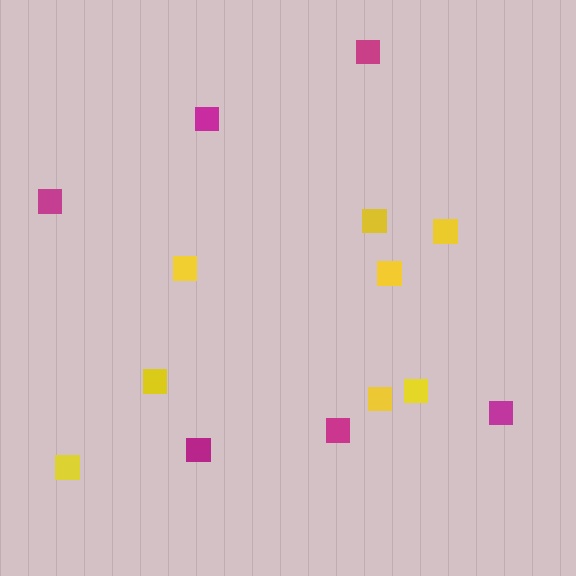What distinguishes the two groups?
There are 2 groups: one group of yellow squares (8) and one group of magenta squares (6).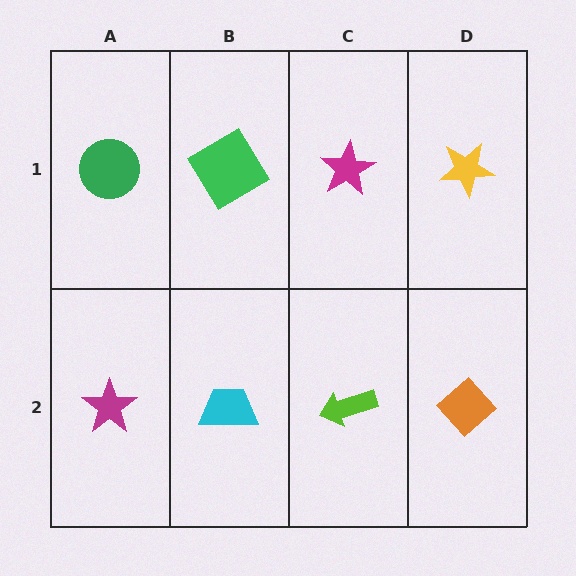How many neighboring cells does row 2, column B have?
3.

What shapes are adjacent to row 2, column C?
A magenta star (row 1, column C), a cyan trapezoid (row 2, column B), an orange diamond (row 2, column D).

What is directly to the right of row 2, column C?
An orange diamond.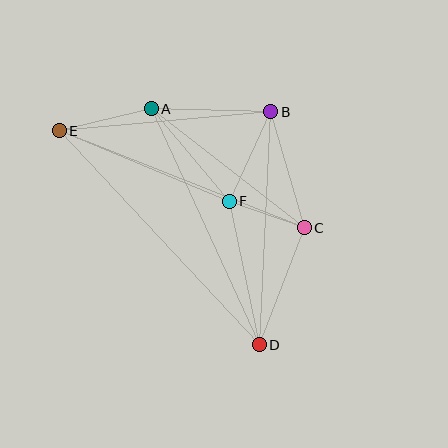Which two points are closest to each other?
Points C and F are closest to each other.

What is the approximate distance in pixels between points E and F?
The distance between E and F is approximately 184 pixels.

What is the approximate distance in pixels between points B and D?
The distance between B and D is approximately 233 pixels.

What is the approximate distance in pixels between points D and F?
The distance between D and F is approximately 147 pixels.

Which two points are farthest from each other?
Points D and E are farthest from each other.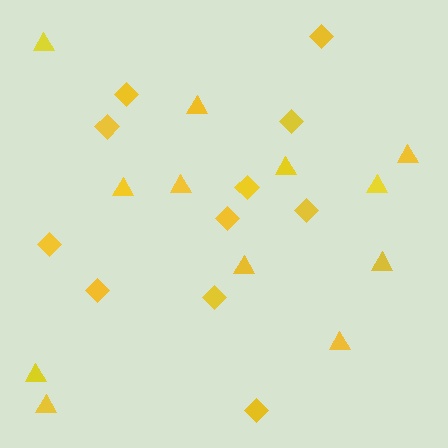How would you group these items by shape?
There are 2 groups: one group of triangles (12) and one group of diamonds (11).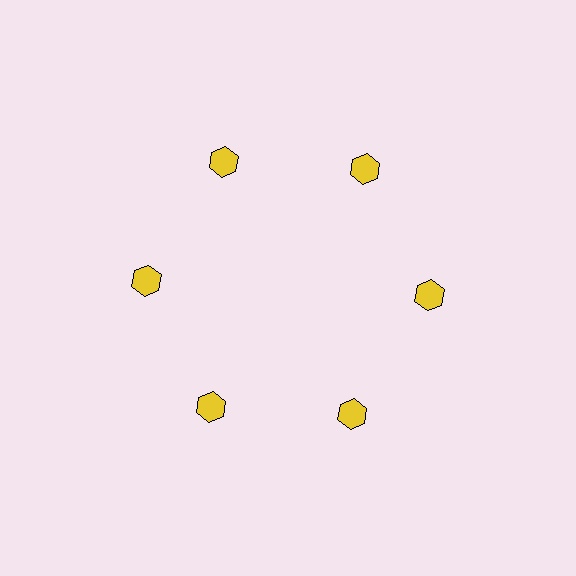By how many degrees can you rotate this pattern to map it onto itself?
The pattern maps onto itself every 60 degrees of rotation.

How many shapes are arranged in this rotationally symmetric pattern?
There are 6 shapes, arranged in 6 groups of 1.